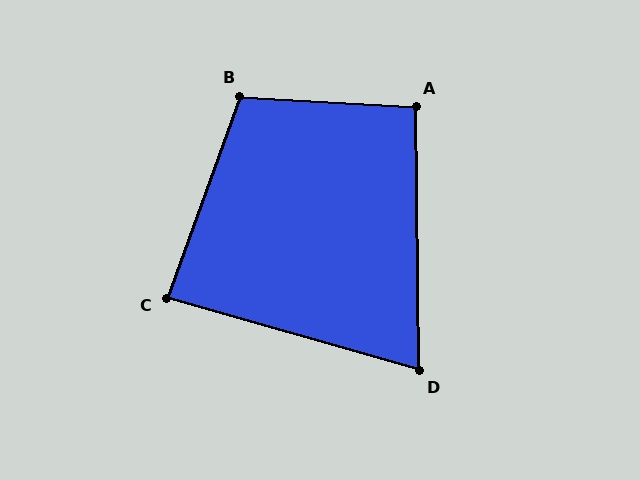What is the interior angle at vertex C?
Approximately 86 degrees (approximately right).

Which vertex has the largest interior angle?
B, at approximately 107 degrees.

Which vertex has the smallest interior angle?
D, at approximately 73 degrees.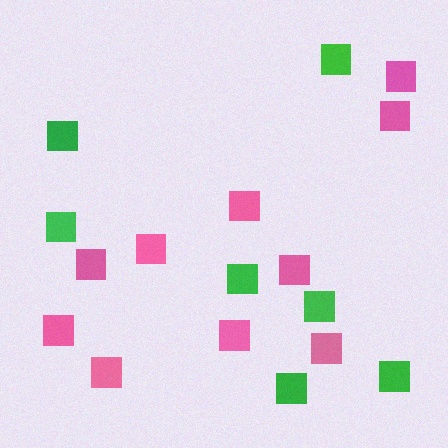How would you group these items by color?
There are 2 groups: one group of green squares (7) and one group of pink squares (10).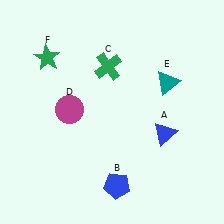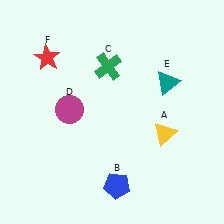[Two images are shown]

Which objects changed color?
A changed from blue to yellow. F changed from green to red.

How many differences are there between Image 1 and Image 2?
There are 2 differences between the two images.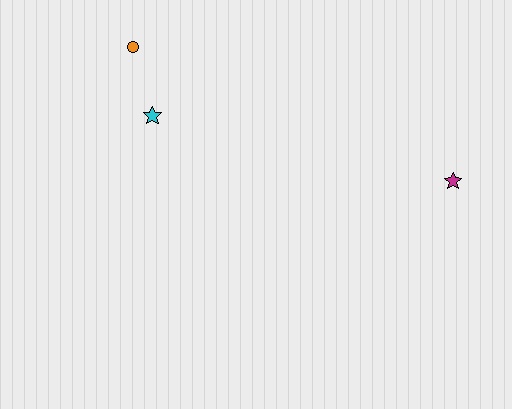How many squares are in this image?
There are no squares.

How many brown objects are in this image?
There are no brown objects.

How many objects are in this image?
There are 3 objects.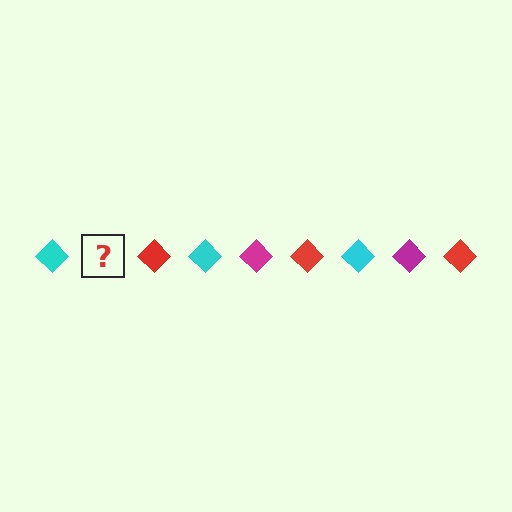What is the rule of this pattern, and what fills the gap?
The rule is that the pattern cycles through cyan, magenta, red diamonds. The gap should be filled with a magenta diamond.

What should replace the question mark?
The question mark should be replaced with a magenta diamond.